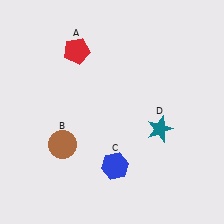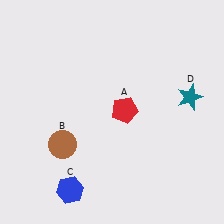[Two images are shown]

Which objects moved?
The objects that moved are: the red pentagon (A), the blue hexagon (C), the teal star (D).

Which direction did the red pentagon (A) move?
The red pentagon (A) moved down.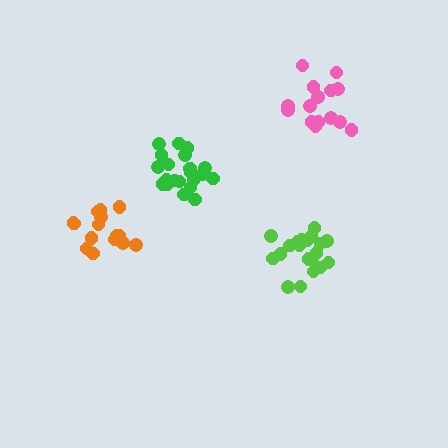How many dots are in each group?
Group 1: 20 dots, Group 2: 21 dots, Group 3: 15 dots, Group 4: 15 dots (71 total).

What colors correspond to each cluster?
The clusters are colored: lime, green, orange, pink.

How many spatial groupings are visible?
There are 4 spatial groupings.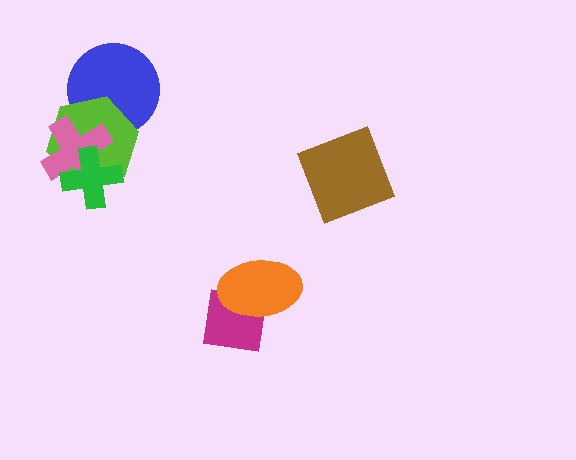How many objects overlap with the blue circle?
2 objects overlap with the blue circle.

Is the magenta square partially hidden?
Yes, it is partially covered by another shape.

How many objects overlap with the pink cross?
3 objects overlap with the pink cross.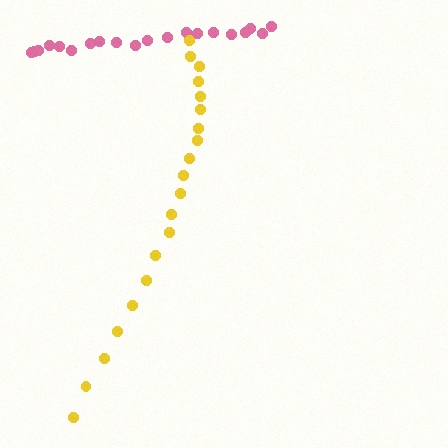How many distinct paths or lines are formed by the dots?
There are 2 distinct paths.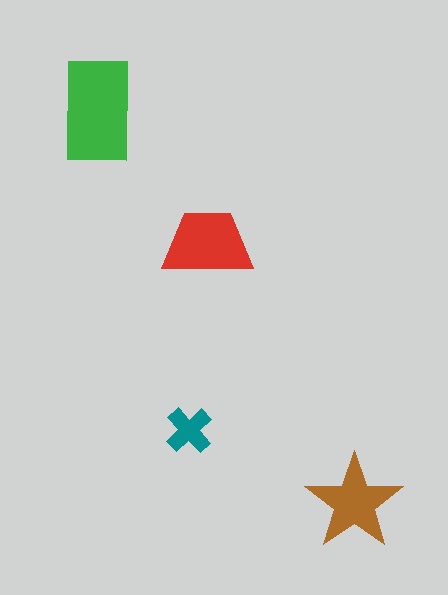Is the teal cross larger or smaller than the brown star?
Smaller.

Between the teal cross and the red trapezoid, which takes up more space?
The red trapezoid.